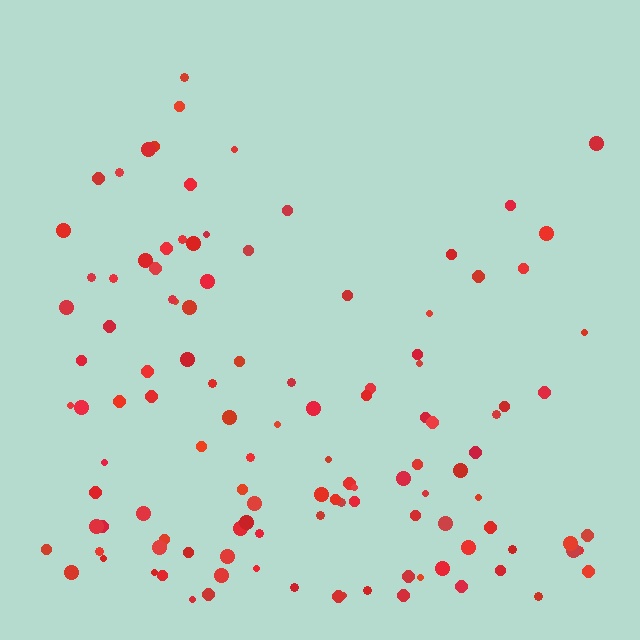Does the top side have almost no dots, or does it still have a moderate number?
Still a moderate number, just noticeably fewer than the bottom.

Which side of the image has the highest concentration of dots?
The bottom.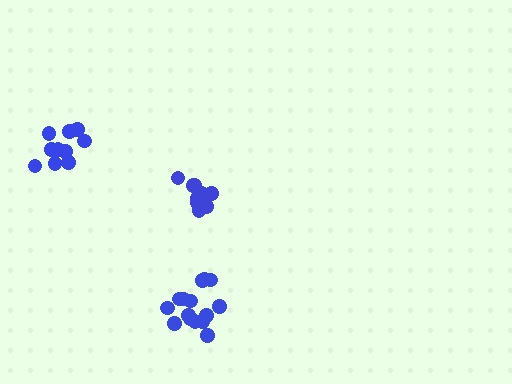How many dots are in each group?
Group 1: 11 dots, Group 2: 15 dots, Group 3: 11 dots (37 total).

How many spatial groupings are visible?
There are 3 spatial groupings.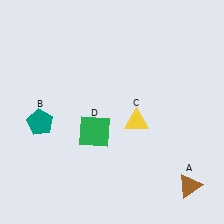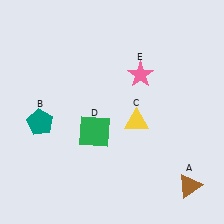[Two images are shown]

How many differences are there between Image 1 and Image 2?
There is 1 difference between the two images.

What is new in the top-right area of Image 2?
A pink star (E) was added in the top-right area of Image 2.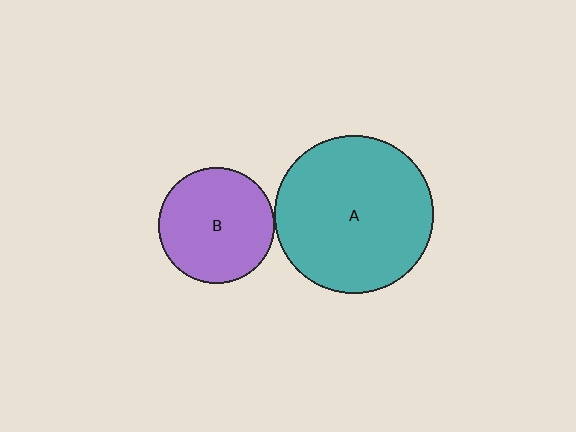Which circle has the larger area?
Circle A (teal).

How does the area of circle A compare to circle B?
Approximately 1.8 times.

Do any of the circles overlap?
No, none of the circles overlap.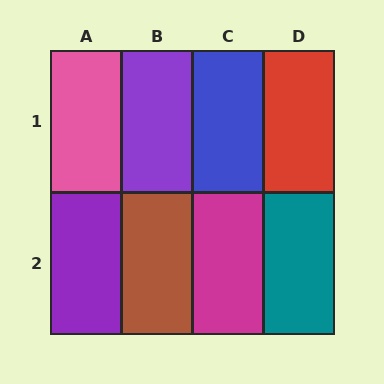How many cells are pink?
1 cell is pink.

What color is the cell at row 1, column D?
Red.